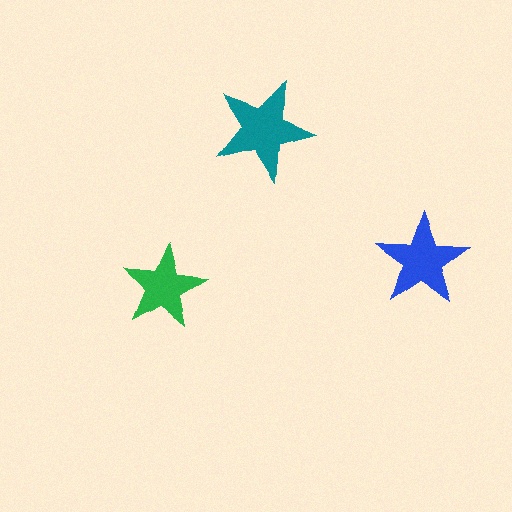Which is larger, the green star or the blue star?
The blue one.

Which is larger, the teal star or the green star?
The teal one.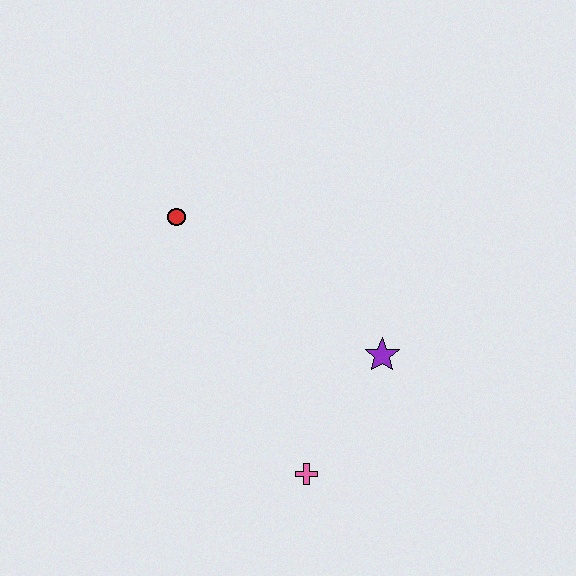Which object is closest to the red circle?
The purple star is closest to the red circle.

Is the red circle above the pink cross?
Yes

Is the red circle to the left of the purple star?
Yes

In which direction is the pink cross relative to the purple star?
The pink cross is below the purple star.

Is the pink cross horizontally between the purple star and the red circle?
Yes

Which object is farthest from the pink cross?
The red circle is farthest from the pink cross.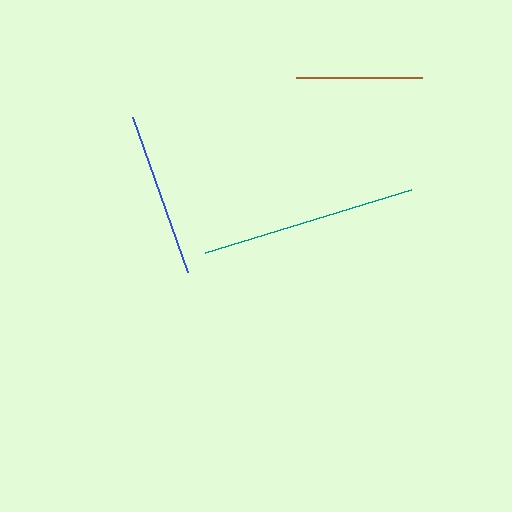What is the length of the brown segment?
The brown segment is approximately 127 pixels long.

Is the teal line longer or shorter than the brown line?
The teal line is longer than the brown line.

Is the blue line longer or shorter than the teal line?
The teal line is longer than the blue line.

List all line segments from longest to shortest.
From longest to shortest: teal, blue, brown.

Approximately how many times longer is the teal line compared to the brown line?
The teal line is approximately 1.7 times the length of the brown line.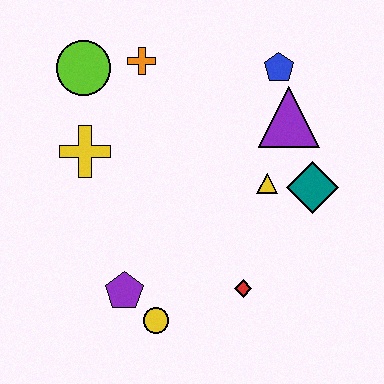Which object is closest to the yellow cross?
The lime circle is closest to the yellow cross.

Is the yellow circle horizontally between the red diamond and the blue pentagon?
No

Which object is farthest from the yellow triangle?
The lime circle is farthest from the yellow triangle.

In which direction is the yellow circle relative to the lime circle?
The yellow circle is below the lime circle.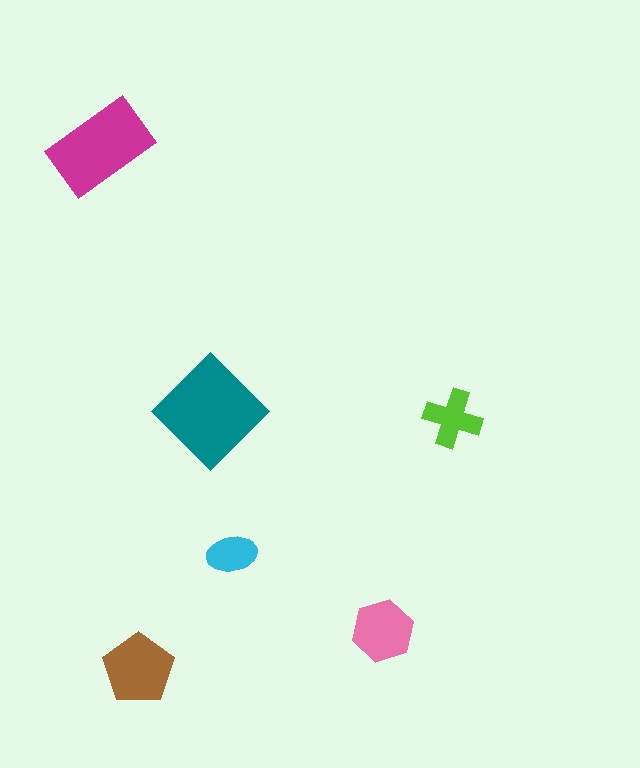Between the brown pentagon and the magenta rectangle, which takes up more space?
The magenta rectangle.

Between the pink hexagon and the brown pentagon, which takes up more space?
The brown pentagon.